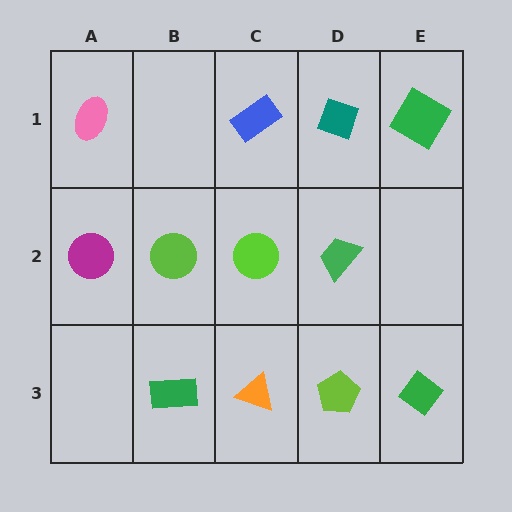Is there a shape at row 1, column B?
No, that cell is empty.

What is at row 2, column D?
A green trapezoid.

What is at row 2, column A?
A magenta circle.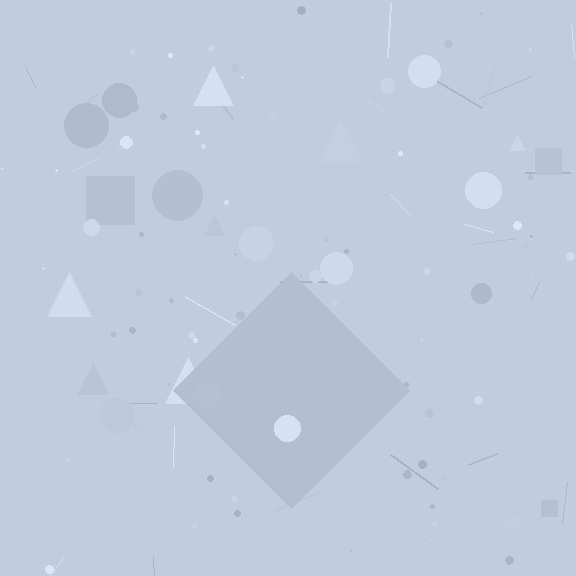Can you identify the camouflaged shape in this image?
The camouflaged shape is a diamond.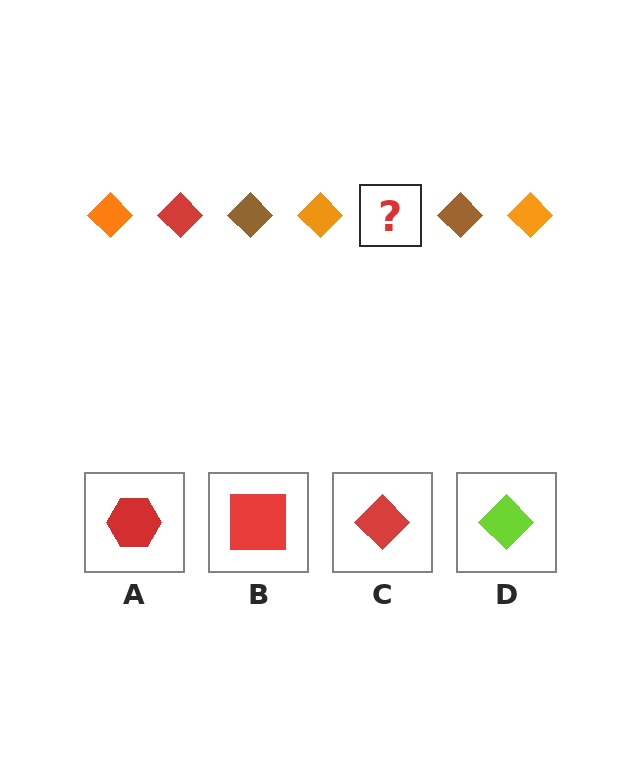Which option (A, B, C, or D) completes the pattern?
C.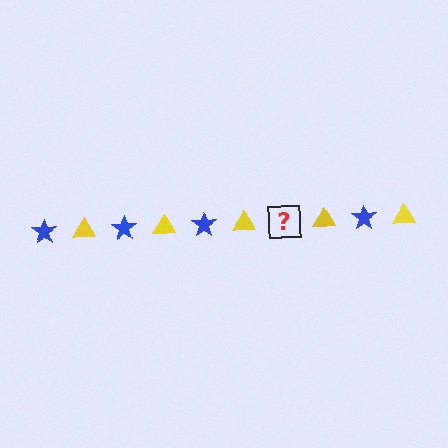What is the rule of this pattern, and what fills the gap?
The rule is that the pattern alternates between blue star and yellow triangle. The gap should be filled with a blue star.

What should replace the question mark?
The question mark should be replaced with a blue star.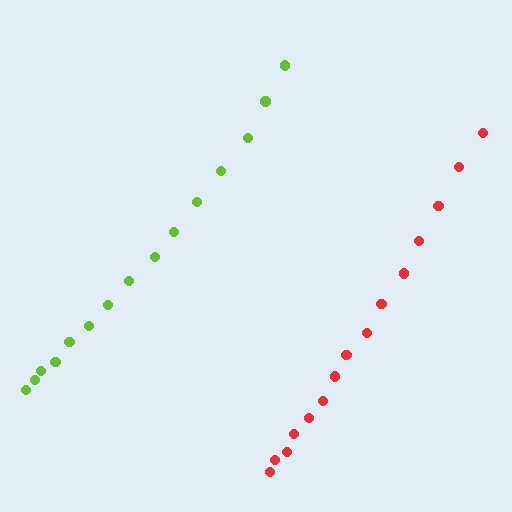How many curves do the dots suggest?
There are 2 distinct paths.